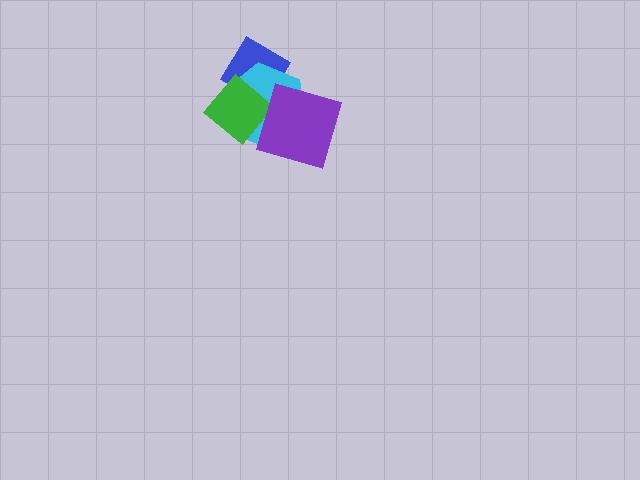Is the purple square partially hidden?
No, no other shape covers it.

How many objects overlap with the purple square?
2 objects overlap with the purple square.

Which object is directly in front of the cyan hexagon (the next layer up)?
The green diamond is directly in front of the cyan hexagon.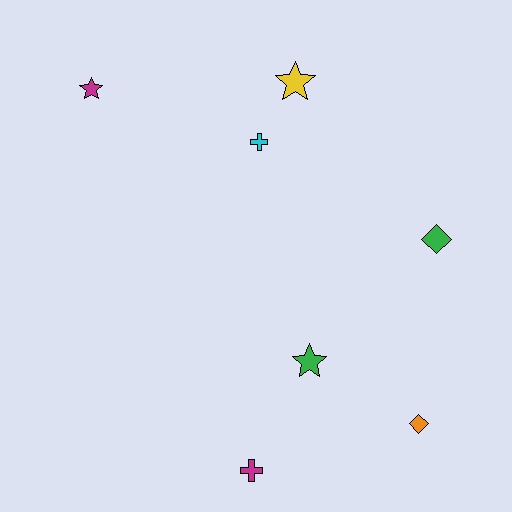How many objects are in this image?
There are 7 objects.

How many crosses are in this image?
There are 2 crosses.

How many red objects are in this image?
There are no red objects.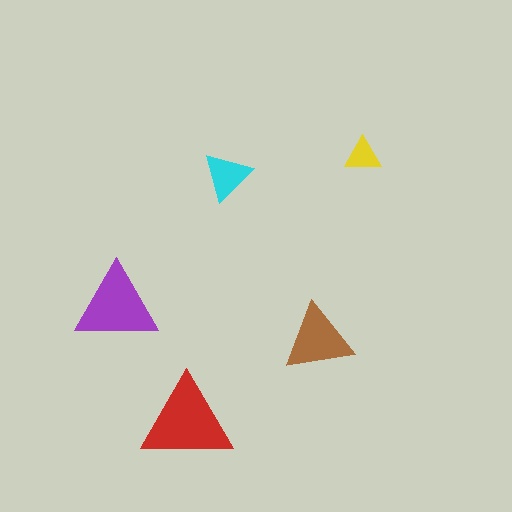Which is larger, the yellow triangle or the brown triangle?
The brown one.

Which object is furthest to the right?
The yellow triangle is rightmost.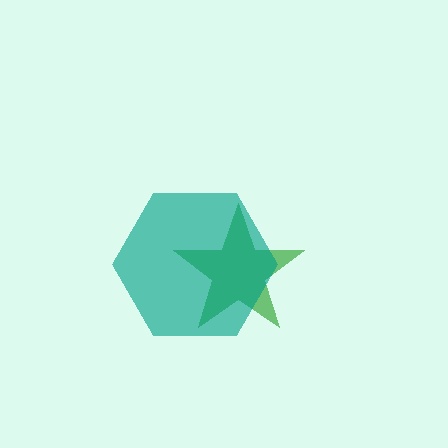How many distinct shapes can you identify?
There are 2 distinct shapes: a green star, a teal hexagon.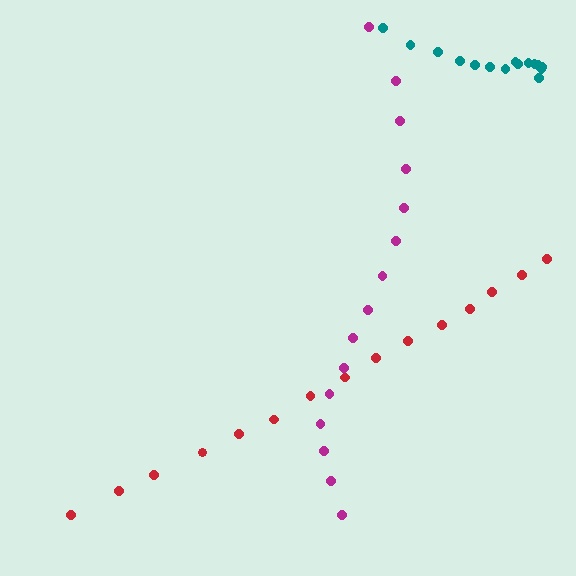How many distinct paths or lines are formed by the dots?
There are 3 distinct paths.